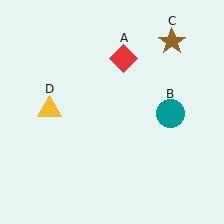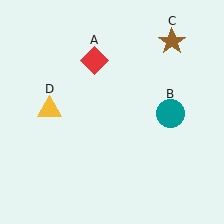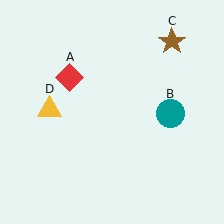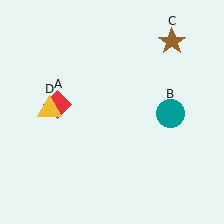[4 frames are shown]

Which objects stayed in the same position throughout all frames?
Teal circle (object B) and brown star (object C) and yellow triangle (object D) remained stationary.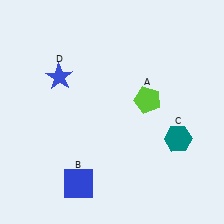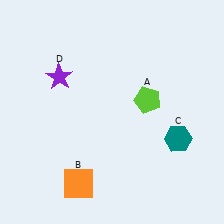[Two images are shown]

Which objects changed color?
B changed from blue to orange. D changed from blue to purple.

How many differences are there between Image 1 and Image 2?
There are 2 differences between the two images.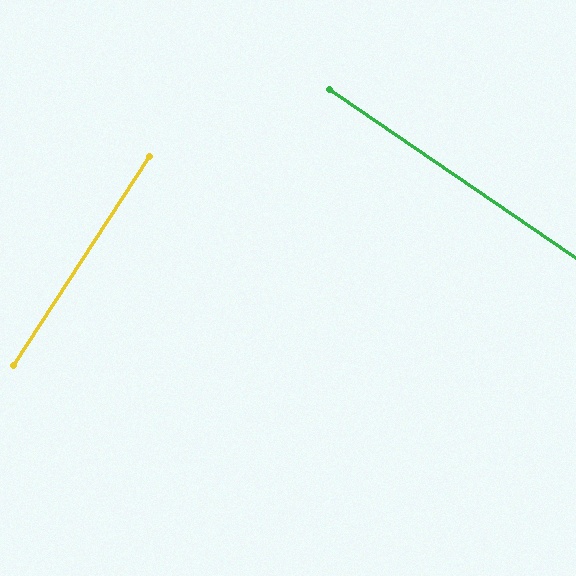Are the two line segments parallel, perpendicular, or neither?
Perpendicular — they meet at approximately 89°.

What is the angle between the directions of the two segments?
Approximately 89 degrees.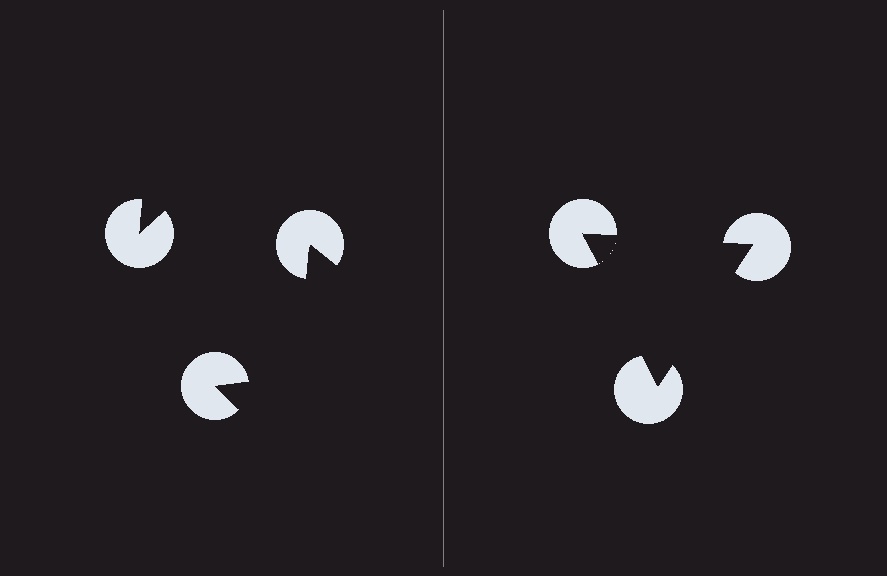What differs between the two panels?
The pac-man discs are positioned identically on both sides; only the wedge orientations differ. On the right they align to a triangle; on the left they are misaligned.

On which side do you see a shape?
An illusory triangle appears on the right side. On the left side the wedge cuts are rotated, so no coherent shape forms.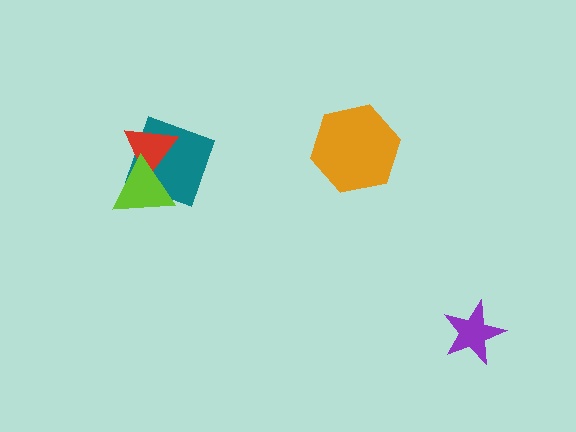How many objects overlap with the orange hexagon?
0 objects overlap with the orange hexagon.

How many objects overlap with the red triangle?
2 objects overlap with the red triangle.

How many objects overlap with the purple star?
0 objects overlap with the purple star.